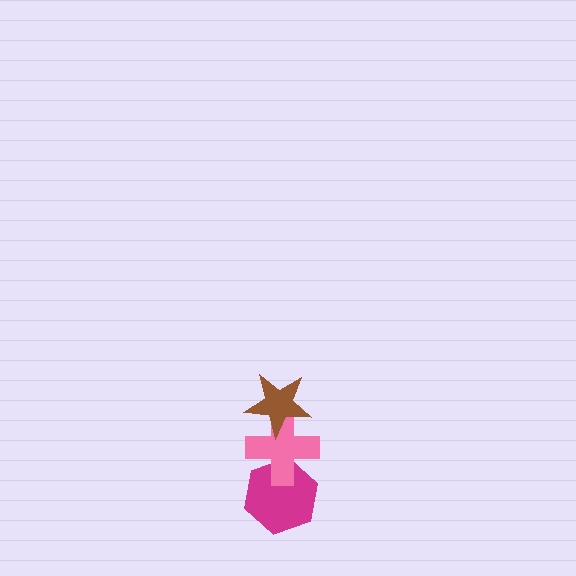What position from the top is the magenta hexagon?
The magenta hexagon is 3rd from the top.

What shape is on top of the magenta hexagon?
The pink cross is on top of the magenta hexagon.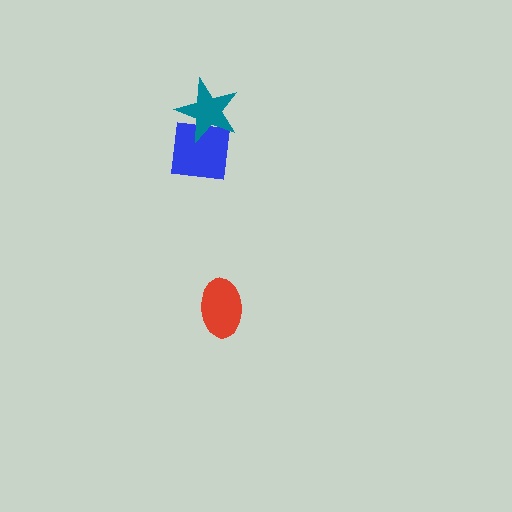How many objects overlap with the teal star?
1 object overlaps with the teal star.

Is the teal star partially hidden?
No, no other shape covers it.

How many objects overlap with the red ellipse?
0 objects overlap with the red ellipse.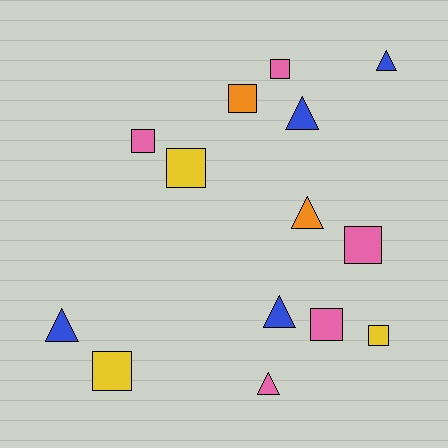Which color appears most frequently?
Pink, with 5 objects.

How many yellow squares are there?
There are 3 yellow squares.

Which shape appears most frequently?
Square, with 8 objects.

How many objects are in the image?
There are 14 objects.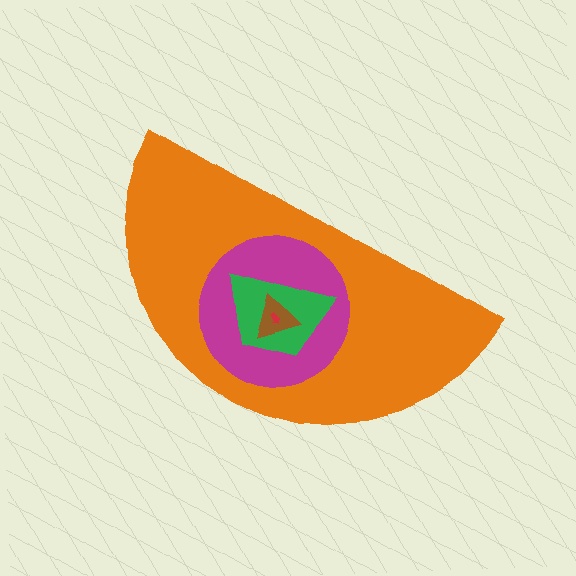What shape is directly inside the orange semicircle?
The magenta circle.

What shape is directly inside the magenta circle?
The green trapezoid.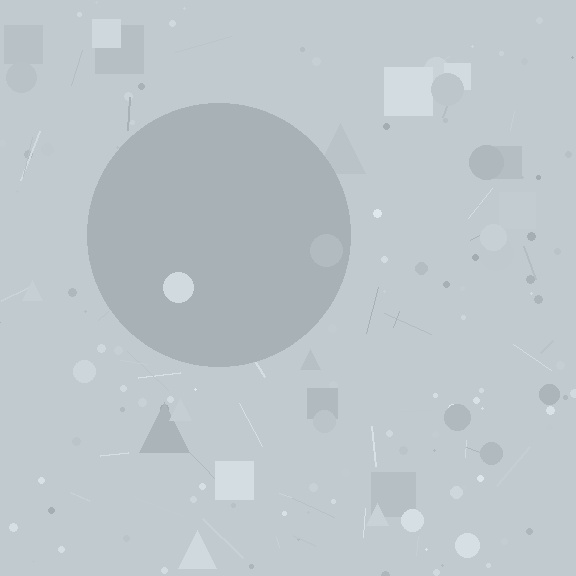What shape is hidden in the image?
A circle is hidden in the image.